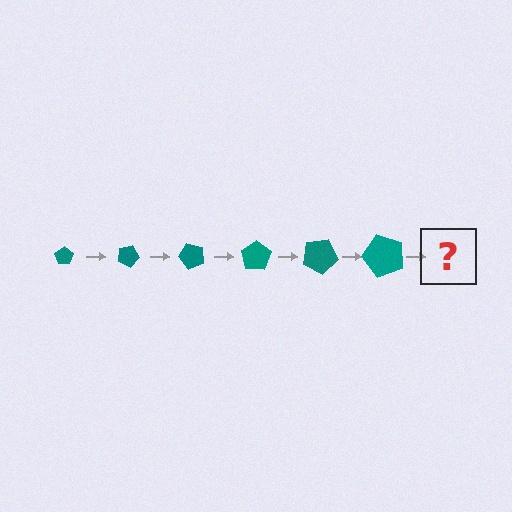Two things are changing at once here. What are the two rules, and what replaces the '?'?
The two rules are that the pentagon grows larger each step and it rotates 25 degrees each step. The '?' should be a pentagon, larger than the previous one and rotated 150 degrees from the start.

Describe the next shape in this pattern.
It should be a pentagon, larger than the previous one and rotated 150 degrees from the start.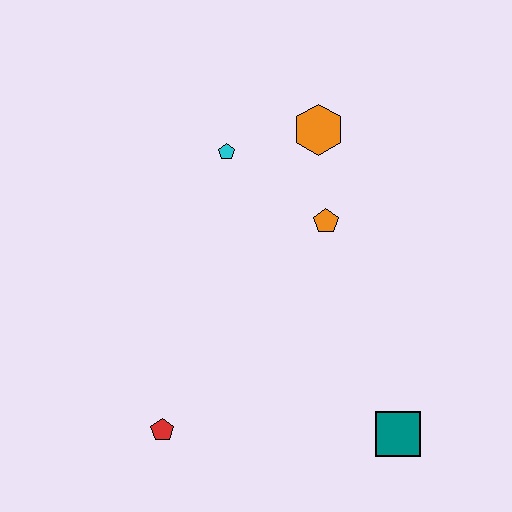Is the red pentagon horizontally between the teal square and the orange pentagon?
No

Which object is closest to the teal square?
The orange pentagon is closest to the teal square.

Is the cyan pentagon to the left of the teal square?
Yes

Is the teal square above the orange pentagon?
No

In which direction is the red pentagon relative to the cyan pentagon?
The red pentagon is below the cyan pentagon.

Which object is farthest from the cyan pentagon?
The teal square is farthest from the cyan pentagon.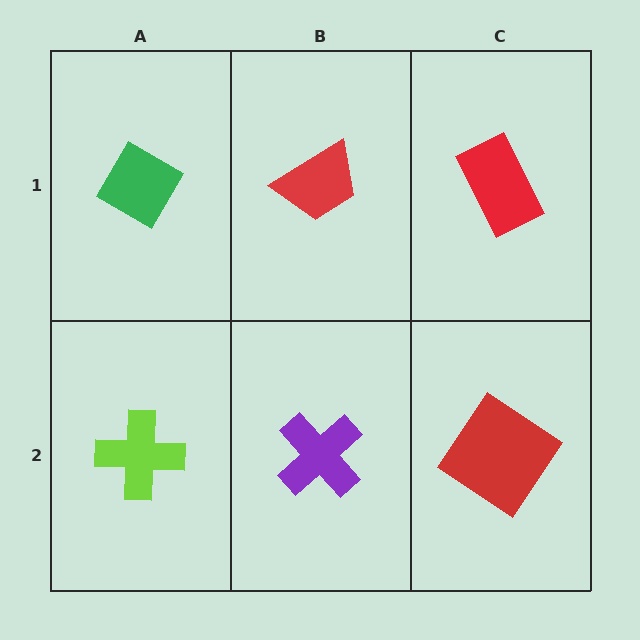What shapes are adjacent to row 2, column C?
A red rectangle (row 1, column C), a purple cross (row 2, column B).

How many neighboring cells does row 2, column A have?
2.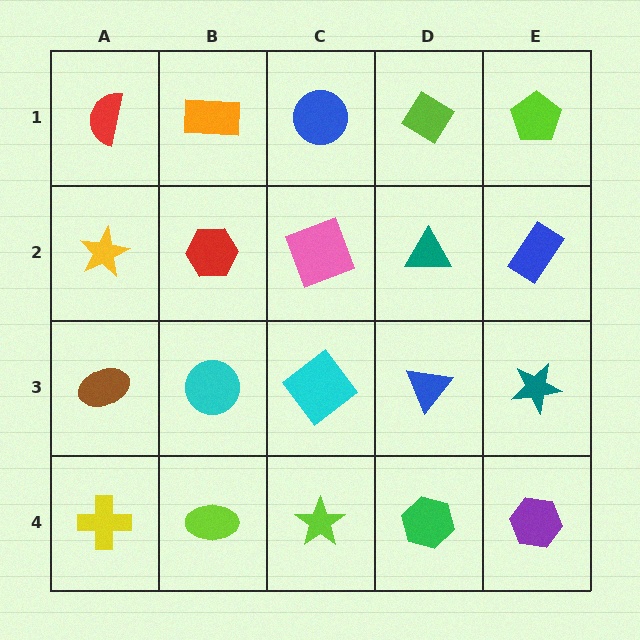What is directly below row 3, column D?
A green hexagon.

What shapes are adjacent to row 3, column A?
A yellow star (row 2, column A), a yellow cross (row 4, column A), a cyan circle (row 3, column B).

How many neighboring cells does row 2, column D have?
4.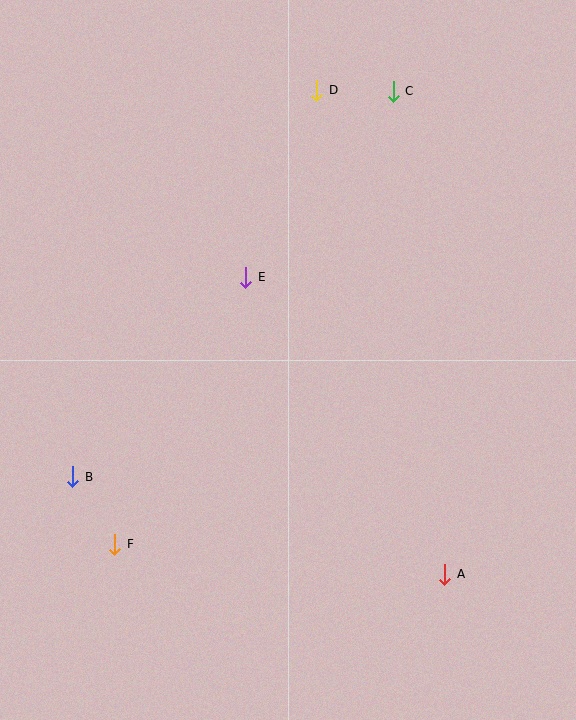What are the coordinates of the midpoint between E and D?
The midpoint between E and D is at (281, 184).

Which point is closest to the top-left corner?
Point D is closest to the top-left corner.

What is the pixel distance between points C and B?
The distance between C and B is 502 pixels.